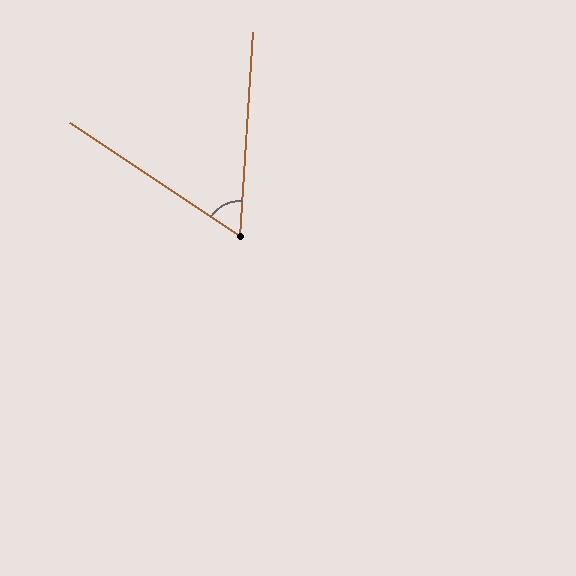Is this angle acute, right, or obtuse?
It is acute.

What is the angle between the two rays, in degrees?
Approximately 60 degrees.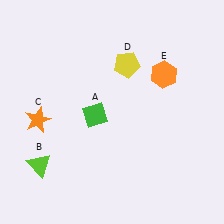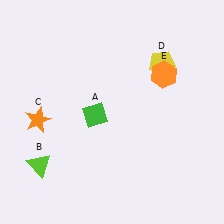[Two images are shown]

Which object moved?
The yellow pentagon (D) moved right.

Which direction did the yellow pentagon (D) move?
The yellow pentagon (D) moved right.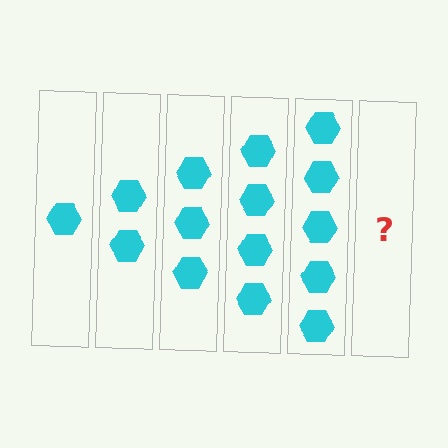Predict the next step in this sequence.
The next step is 6 hexagons.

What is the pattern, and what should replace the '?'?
The pattern is that each step adds one more hexagon. The '?' should be 6 hexagons.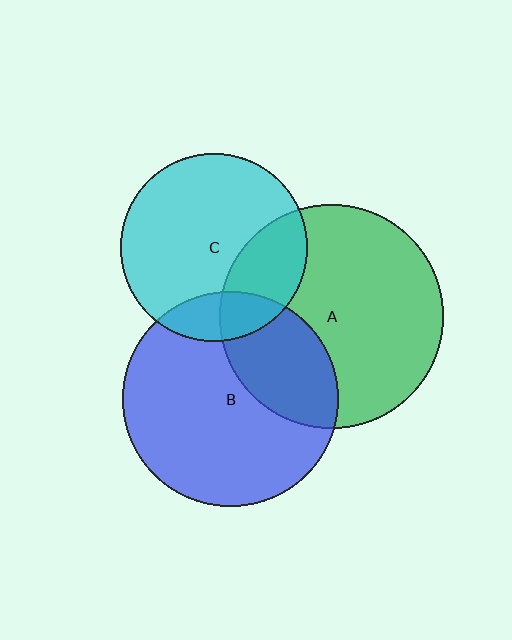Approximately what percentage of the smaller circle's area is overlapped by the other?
Approximately 25%.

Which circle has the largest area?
Circle A (green).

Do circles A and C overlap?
Yes.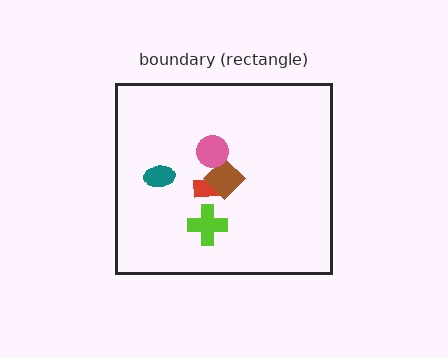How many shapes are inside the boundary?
5 inside, 0 outside.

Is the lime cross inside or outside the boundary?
Inside.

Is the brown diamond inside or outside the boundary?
Inside.